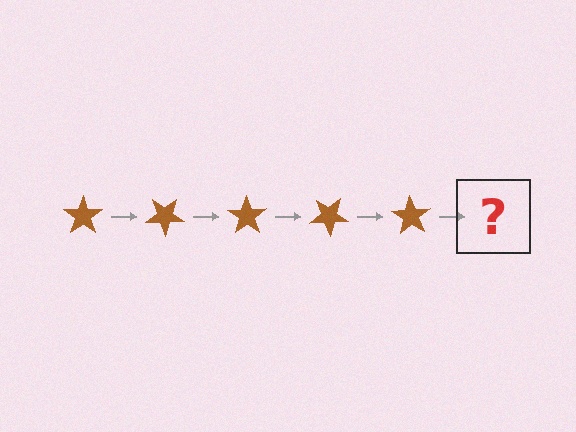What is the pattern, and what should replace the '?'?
The pattern is that the star rotates 35 degrees each step. The '?' should be a brown star rotated 175 degrees.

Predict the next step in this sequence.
The next step is a brown star rotated 175 degrees.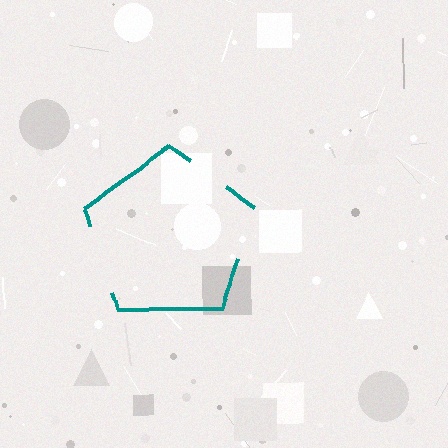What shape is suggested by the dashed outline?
The dashed outline suggests a pentagon.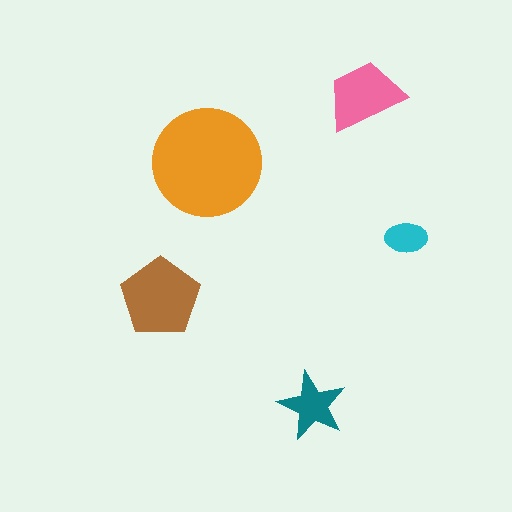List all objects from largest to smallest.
The orange circle, the brown pentagon, the pink trapezoid, the teal star, the cyan ellipse.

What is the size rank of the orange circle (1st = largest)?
1st.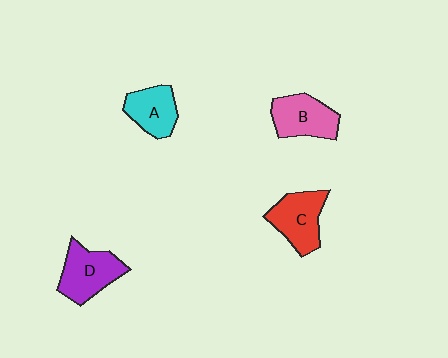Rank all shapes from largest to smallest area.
From largest to smallest: D (purple), C (red), B (pink), A (cyan).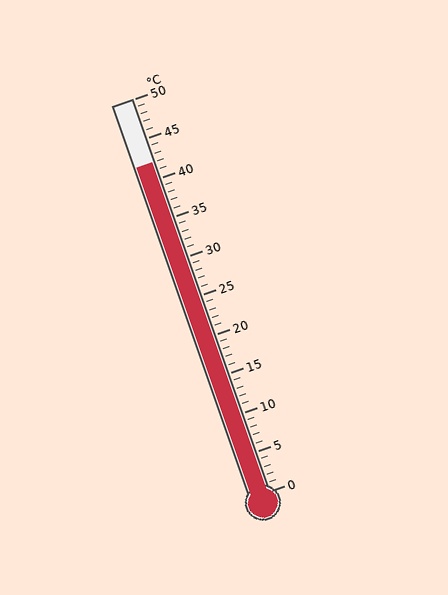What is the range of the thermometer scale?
The thermometer scale ranges from 0°C to 50°C.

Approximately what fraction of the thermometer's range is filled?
The thermometer is filled to approximately 85% of its range.